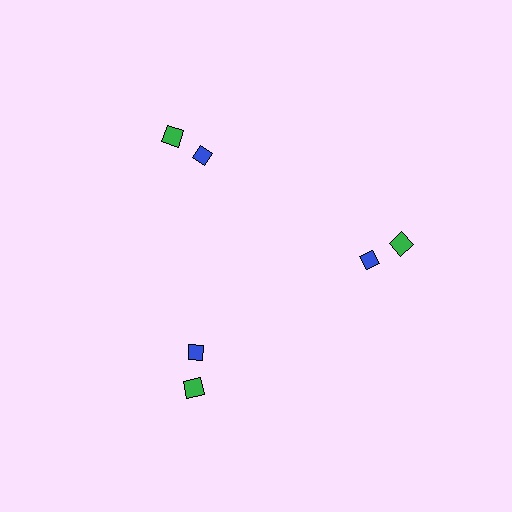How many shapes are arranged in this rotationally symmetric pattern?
There are 6 shapes, arranged in 3 groups of 2.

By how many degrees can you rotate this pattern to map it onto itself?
The pattern maps onto itself every 120 degrees of rotation.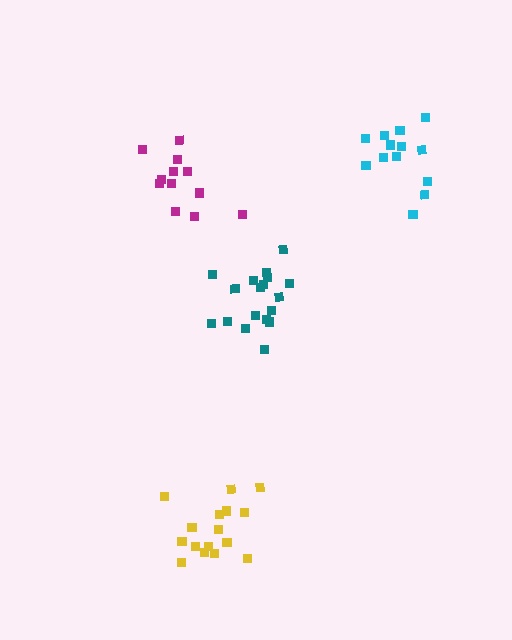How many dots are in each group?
Group 1: 13 dots, Group 2: 18 dots, Group 3: 16 dots, Group 4: 13 dots (60 total).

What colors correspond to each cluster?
The clusters are colored: magenta, teal, yellow, cyan.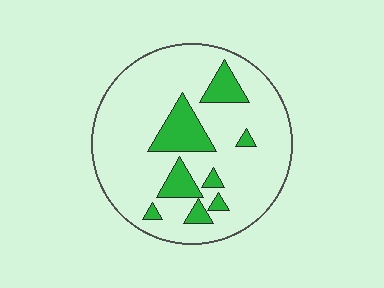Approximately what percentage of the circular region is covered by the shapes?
Approximately 20%.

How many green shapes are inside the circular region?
8.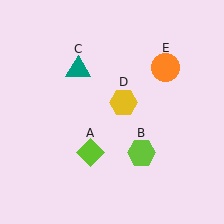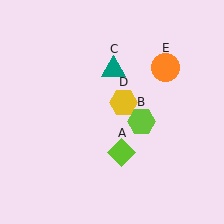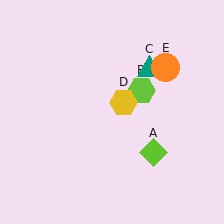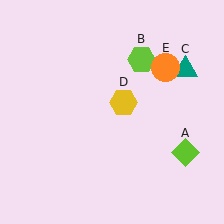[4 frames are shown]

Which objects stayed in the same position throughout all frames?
Yellow hexagon (object D) and orange circle (object E) remained stationary.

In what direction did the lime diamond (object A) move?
The lime diamond (object A) moved right.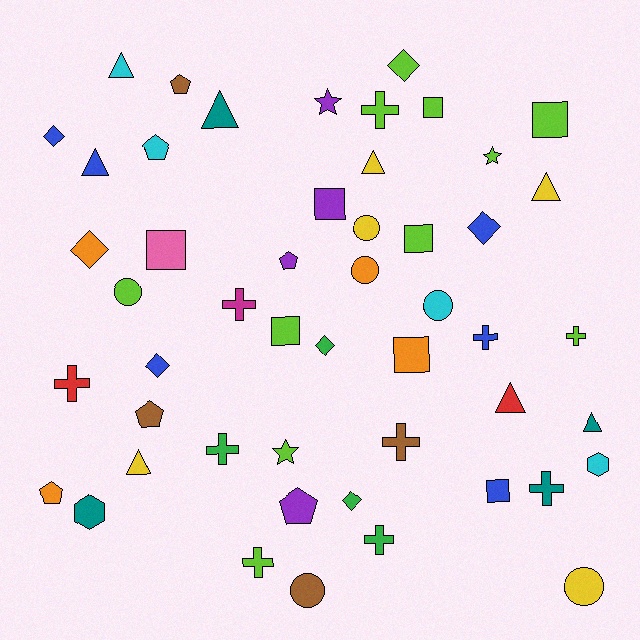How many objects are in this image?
There are 50 objects.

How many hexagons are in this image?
There are 2 hexagons.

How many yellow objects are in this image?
There are 5 yellow objects.